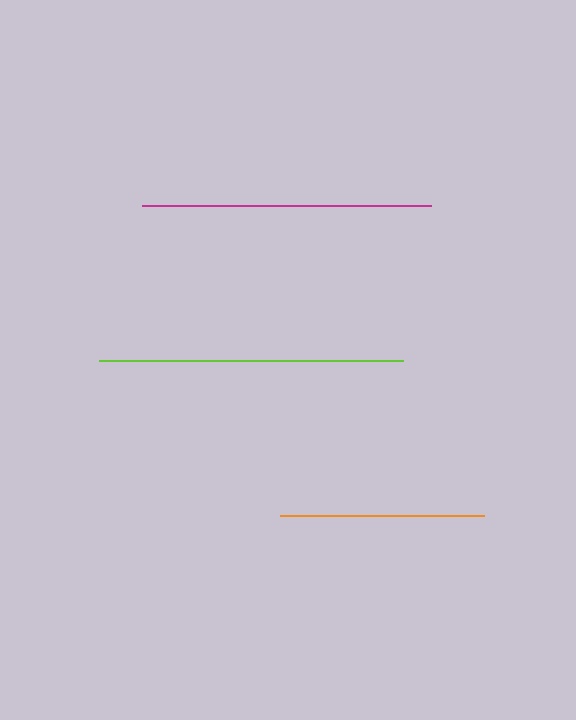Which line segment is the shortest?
The orange line is the shortest at approximately 205 pixels.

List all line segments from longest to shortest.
From longest to shortest: lime, magenta, orange.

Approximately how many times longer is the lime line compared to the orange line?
The lime line is approximately 1.5 times the length of the orange line.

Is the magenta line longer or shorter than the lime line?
The lime line is longer than the magenta line.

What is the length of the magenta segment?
The magenta segment is approximately 289 pixels long.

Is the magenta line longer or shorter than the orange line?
The magenta line is longer than the orange line.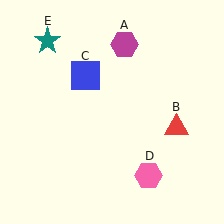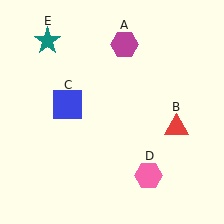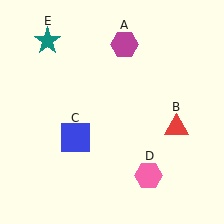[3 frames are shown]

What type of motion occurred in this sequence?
The blue square (object C) rotated counterclockwise around the center of the scene.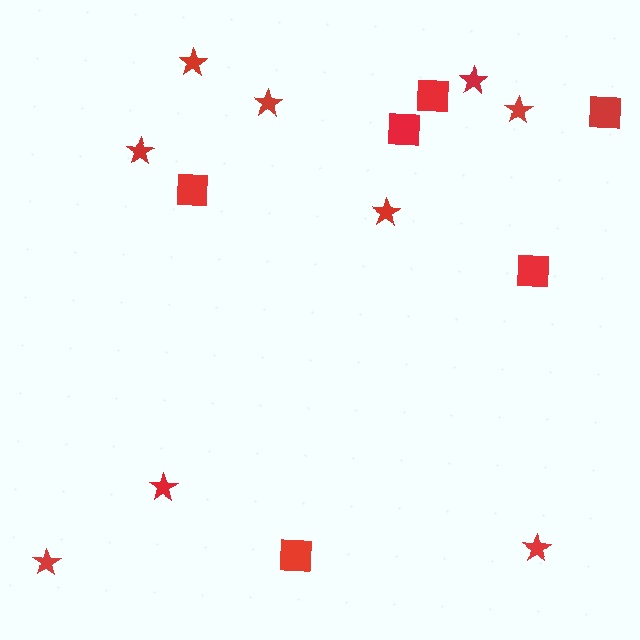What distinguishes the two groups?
There are 2 groups: one group of stars (9) and one group of squares (6).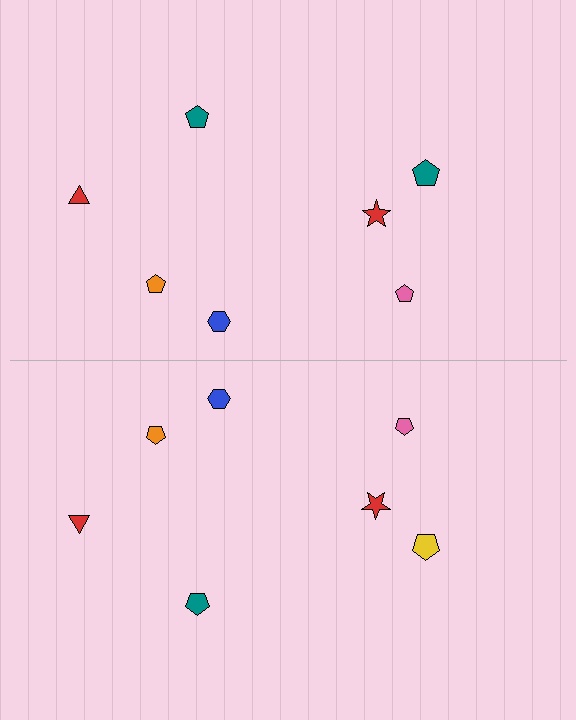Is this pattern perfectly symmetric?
No, the pattern is not perfectly symmetric. The yellow pentagon on the bottom side breaks the symmetry — its mirror counterpart is teal.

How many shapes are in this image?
There are 14 shapes in this image.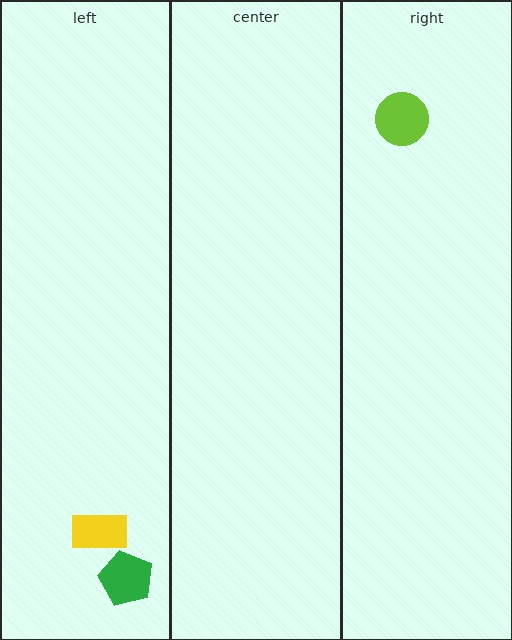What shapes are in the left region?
The yellow rectangle, the green pentagon.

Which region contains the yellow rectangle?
The left region.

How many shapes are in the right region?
1.